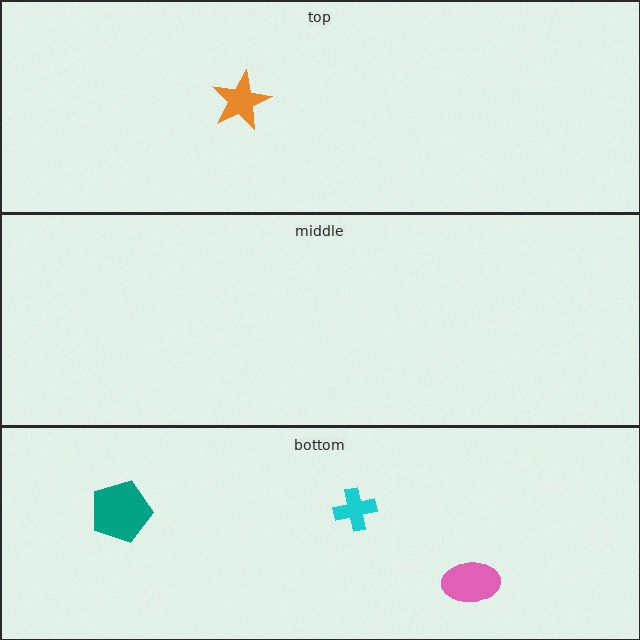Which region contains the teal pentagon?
The bottom region.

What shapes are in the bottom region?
The teal pentagon, the pink ellipse, the cyan cross.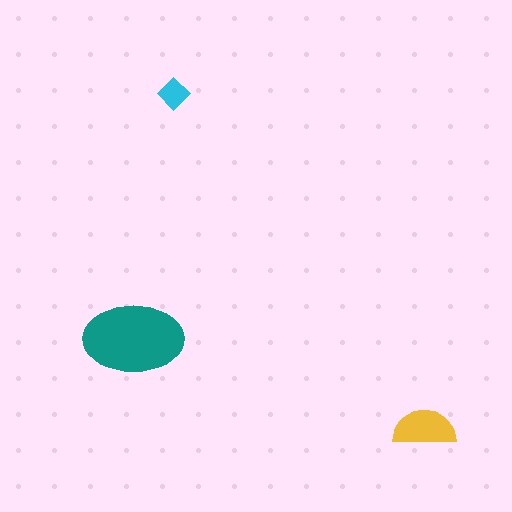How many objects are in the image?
There are 3 objects in the image.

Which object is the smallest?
The cyan diamond.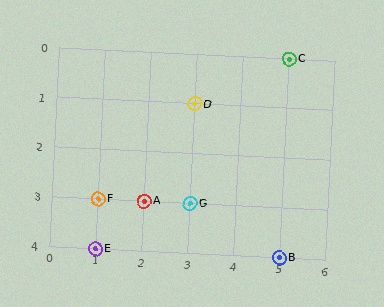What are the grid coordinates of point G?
Point G is at grid coordinates (3, 3).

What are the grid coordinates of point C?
Point C is at grid coordinates (5, 0).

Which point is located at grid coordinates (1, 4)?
Point E is at (1, 4).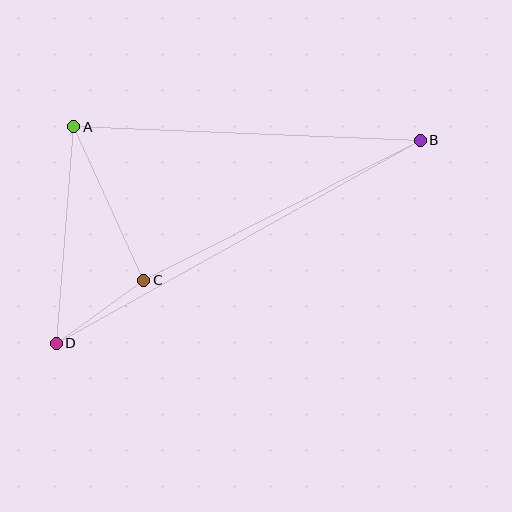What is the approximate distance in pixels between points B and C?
The distance between B and C is approximately 310 pixels.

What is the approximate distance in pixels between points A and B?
The distance between A and B is approximately 347 pixels.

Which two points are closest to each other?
Points C and D are closest to each other.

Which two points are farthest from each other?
Points B and D are farthest from each other.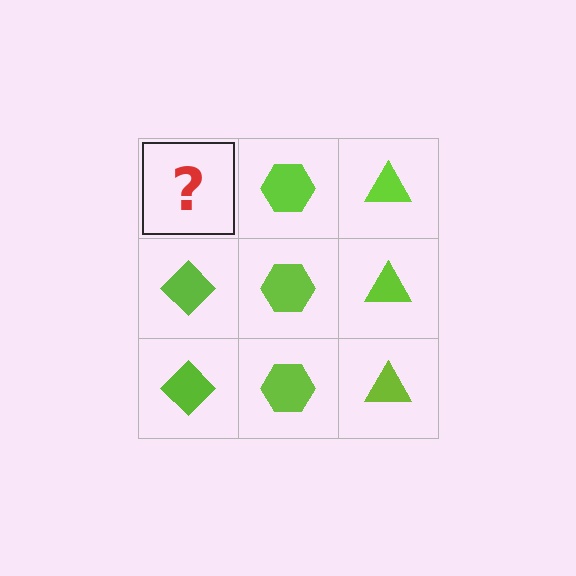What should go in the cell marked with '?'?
The missing cell should contain a lime diamond.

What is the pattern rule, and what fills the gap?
The rule is that each column has a consistent shape. The gap should be filled with a lime diamond.